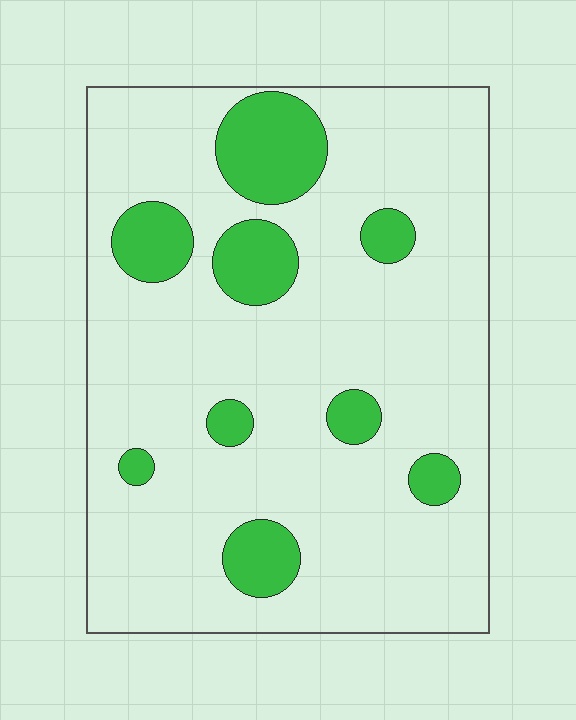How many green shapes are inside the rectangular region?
9.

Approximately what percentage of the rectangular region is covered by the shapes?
Approximately 15%.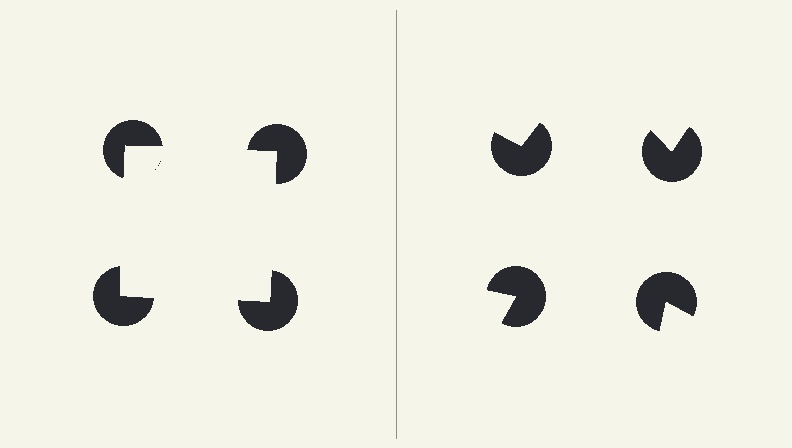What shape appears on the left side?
An illusory square.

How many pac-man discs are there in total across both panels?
8 — 4 on each side.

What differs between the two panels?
The pac-man discs are positioned identically on both sides; only the wedge orientations differ. On the left they align to a square; on the right they are misaligned.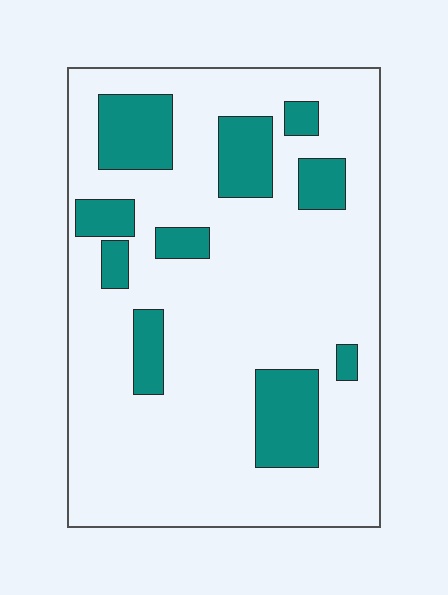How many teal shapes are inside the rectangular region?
10.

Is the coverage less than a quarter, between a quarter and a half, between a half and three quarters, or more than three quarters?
Less than a quarter.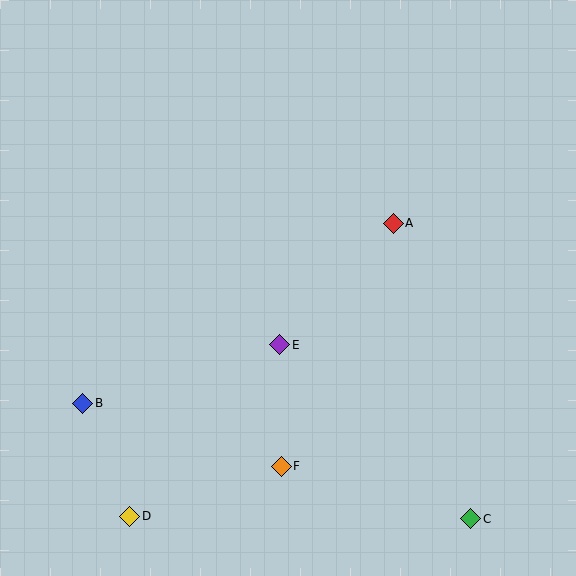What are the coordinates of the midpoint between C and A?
The midpoint between C and A is at (432, 371).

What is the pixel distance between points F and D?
The distance between F and D is 159 pixels.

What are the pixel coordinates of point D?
Point D is at (130, 516).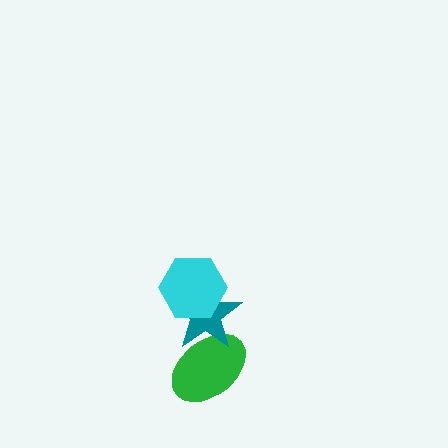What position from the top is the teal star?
The teal star is 2nd from the top.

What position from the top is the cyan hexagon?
The cyan hexagon is 1st from the top.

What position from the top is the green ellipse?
The green ellipse is 3rd from the top.